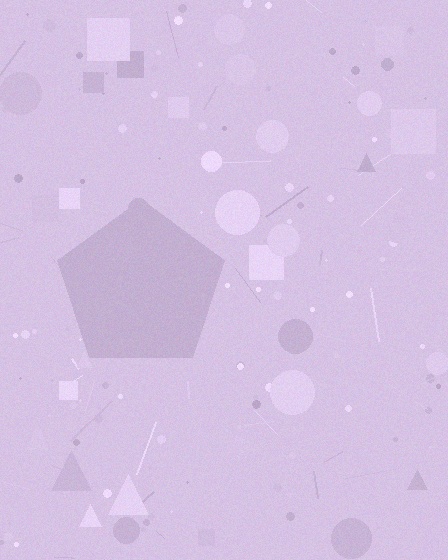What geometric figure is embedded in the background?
A pentagon is embedded in the background.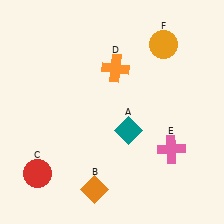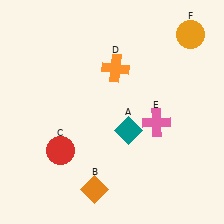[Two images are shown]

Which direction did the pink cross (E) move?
The pink cross (E) moved up.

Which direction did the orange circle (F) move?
The orange circle (F) moved right.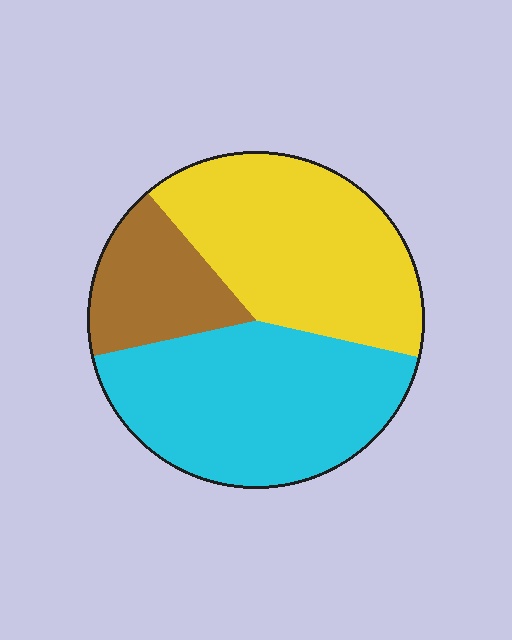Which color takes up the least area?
Brown, at roughly 15%.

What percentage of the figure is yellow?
Yellow covers about 40% of the figure.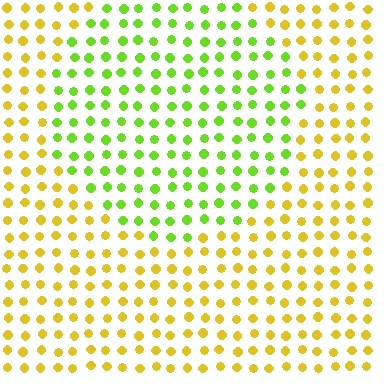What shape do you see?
I see a circle.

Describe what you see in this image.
The image is filled with small yellow elements in a uniform arrangement. A circle-shaped region is visible where the elements are tinted to a slightly different hue, forming a subtle color boundary.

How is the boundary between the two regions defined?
The boundary is defined purely by a slight shift in hue (about 46 degrees). Spacing, size, and orientation are identical on both sides.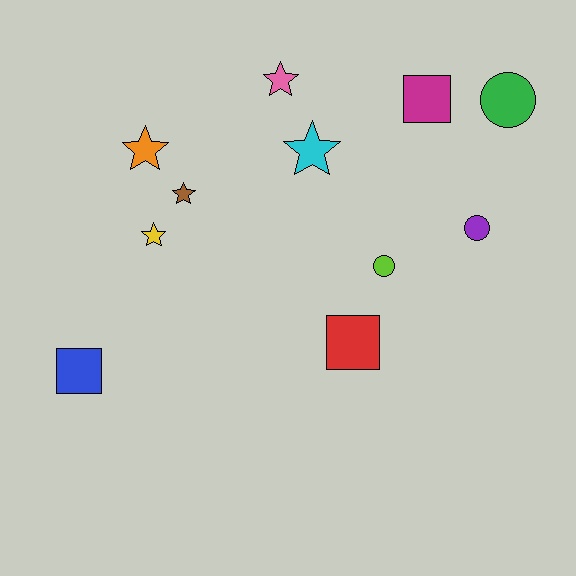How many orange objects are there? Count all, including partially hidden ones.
There is 1 orange object.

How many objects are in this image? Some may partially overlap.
There are 11 objects.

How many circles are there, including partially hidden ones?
There are 3 circles.